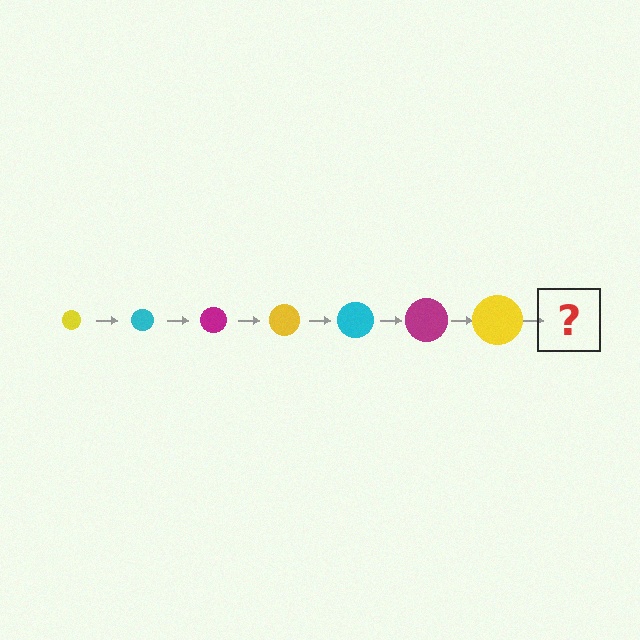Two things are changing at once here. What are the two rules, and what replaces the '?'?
The two rules are that the circle grows larger each step and the color cycles through yellow, cyan, and magenta. The '?' should be a cyan circle, larger than the previous one.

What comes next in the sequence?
The next element should be a cyan circle, larger than the previous one.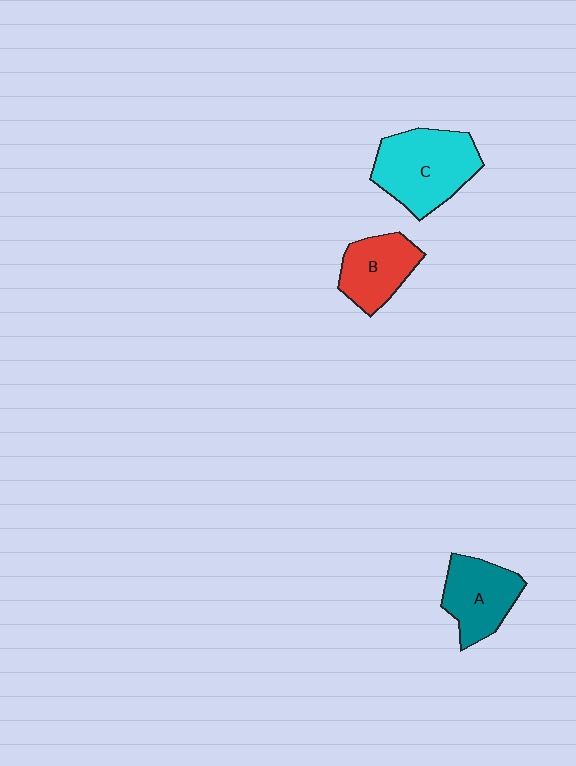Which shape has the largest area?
Shape C (cyan).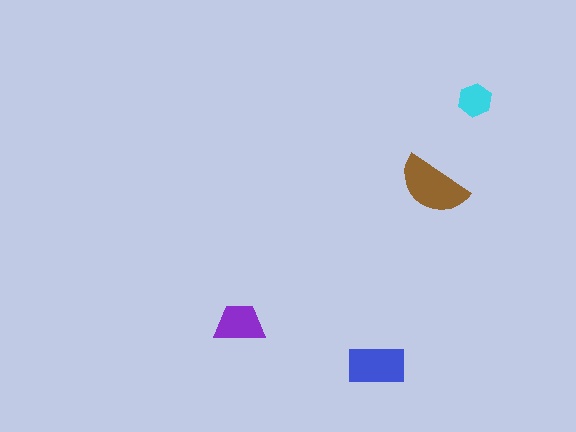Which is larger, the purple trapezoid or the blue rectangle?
The blue rectangle.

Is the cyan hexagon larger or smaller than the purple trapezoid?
Smaller.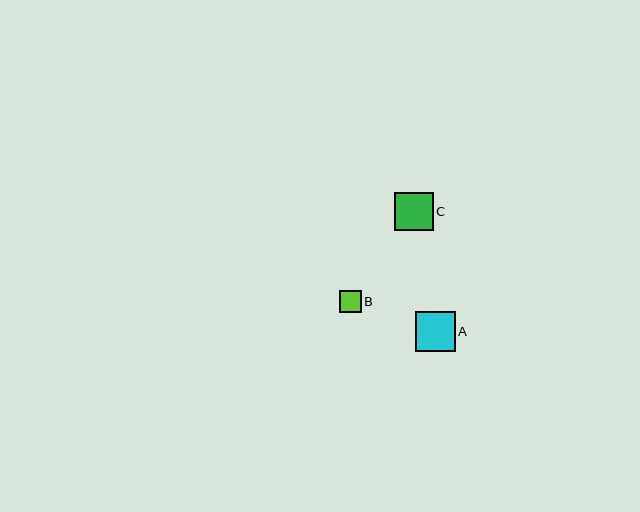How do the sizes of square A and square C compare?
Square A and square C are approximately the same size.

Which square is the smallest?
Square B is the smallest with a size of approximately 22 pixels.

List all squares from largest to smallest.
From largest to smallest: A, C, B.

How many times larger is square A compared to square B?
Square A is approximately 1.8 times the size of square B.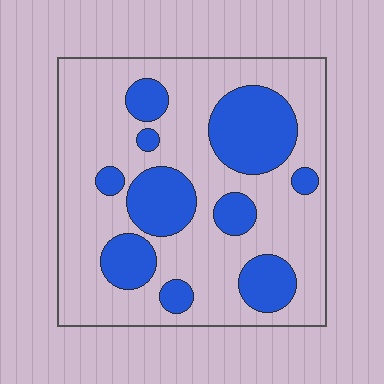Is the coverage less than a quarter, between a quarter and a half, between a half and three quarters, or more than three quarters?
Between a quarter and a half.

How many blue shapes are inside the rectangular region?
10.